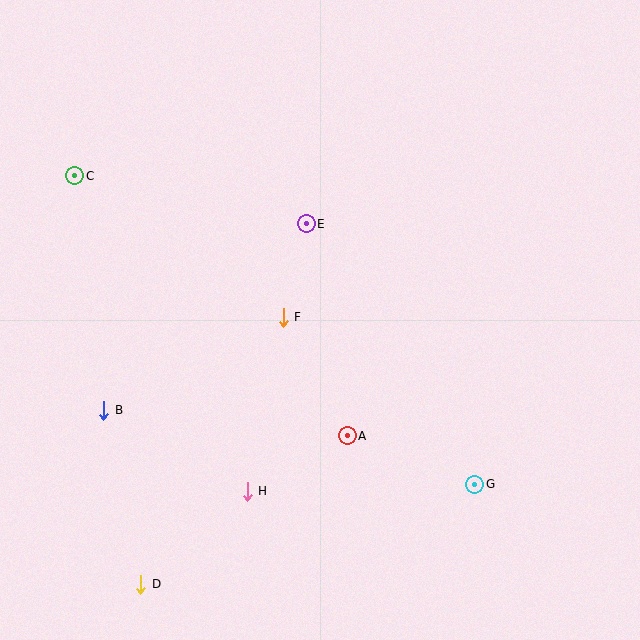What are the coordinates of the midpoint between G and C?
The midpoint between G and C is at (275, 330).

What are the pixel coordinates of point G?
Point G is at (475, 485).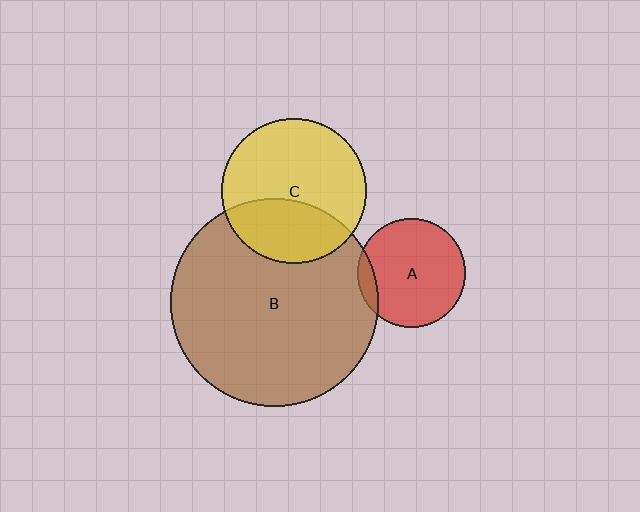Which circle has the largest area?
Circle B (brown).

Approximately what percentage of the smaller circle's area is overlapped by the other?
Approximately 35%.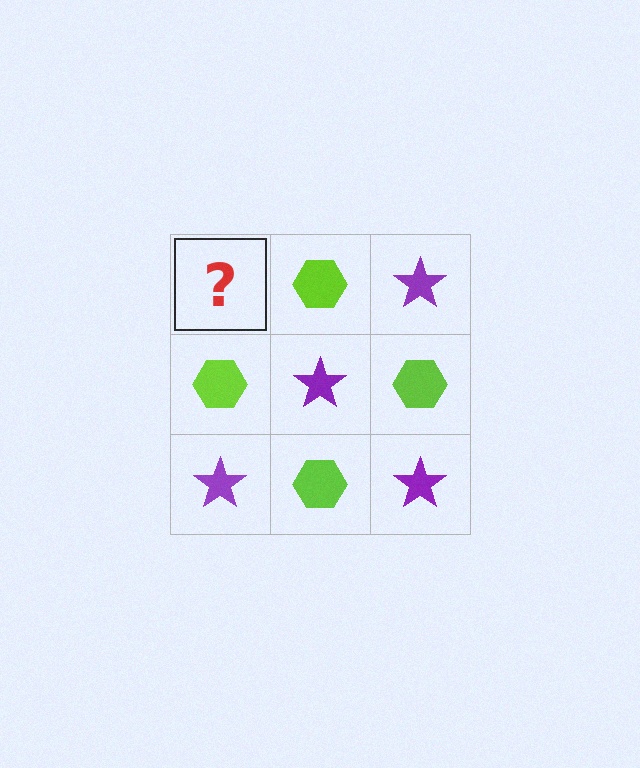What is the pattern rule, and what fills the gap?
The rule is that it alternates purple star and lime hexagon in a checkerboard pattern. The gap should be filled with a purple star.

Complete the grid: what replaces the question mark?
The question mark should be replaced with a purple star.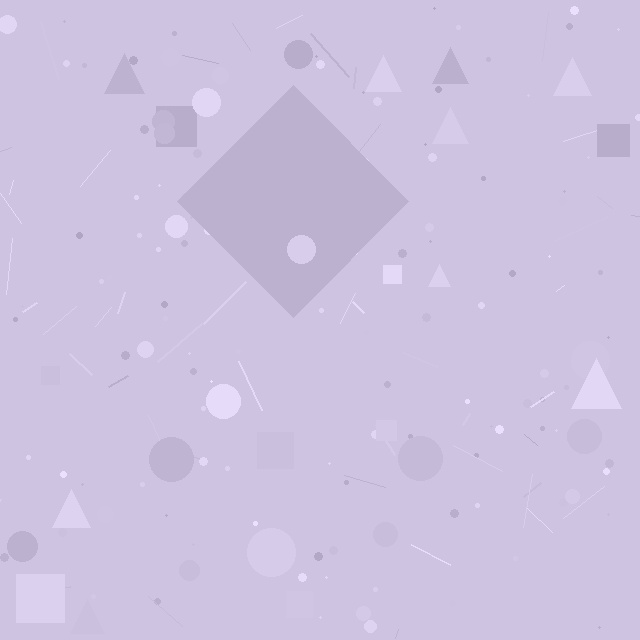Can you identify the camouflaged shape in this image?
The camouflaged shape is a diamond.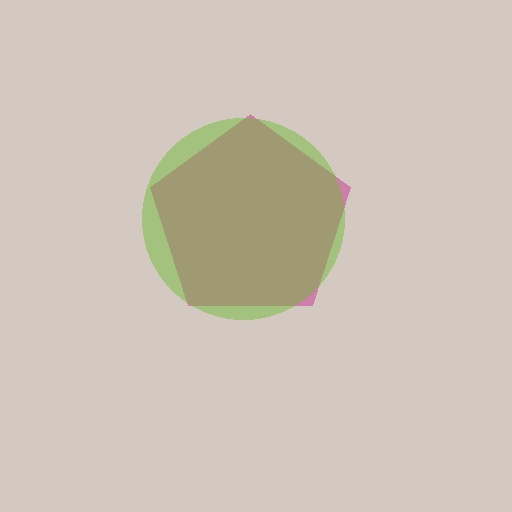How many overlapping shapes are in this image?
There are 2 overlapping shapes in the image.